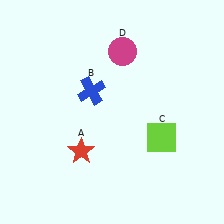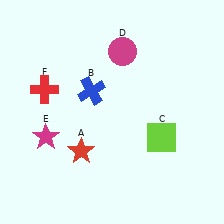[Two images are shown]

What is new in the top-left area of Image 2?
A red cross (F) was added in the top-left area of Image 2.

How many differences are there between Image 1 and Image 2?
There are 2 differences between the two images.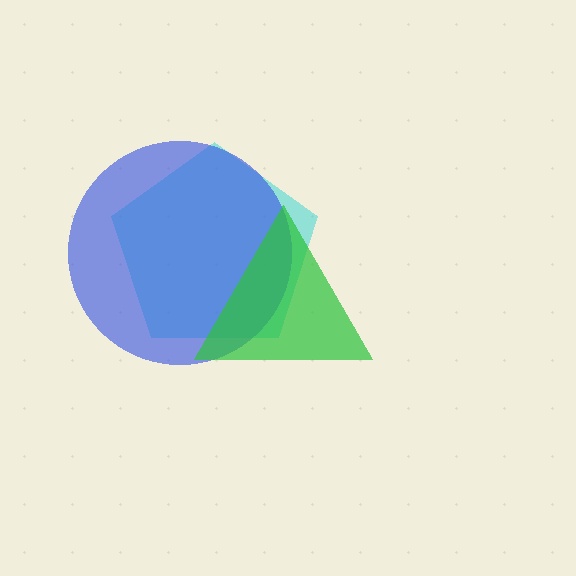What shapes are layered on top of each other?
The layered shapes are: a cyan pentagon, a blue circle, a green triangle.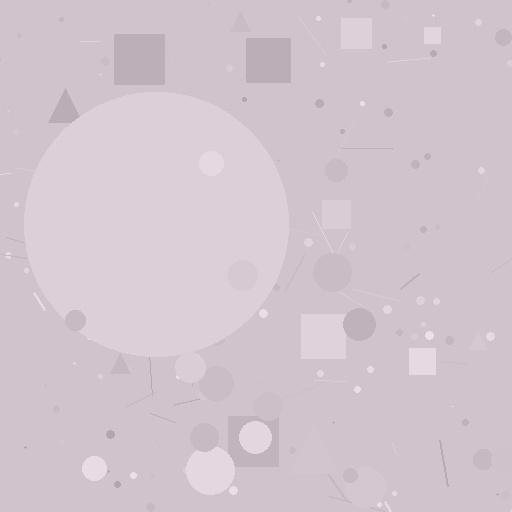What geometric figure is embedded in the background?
A circle is embedded in the background.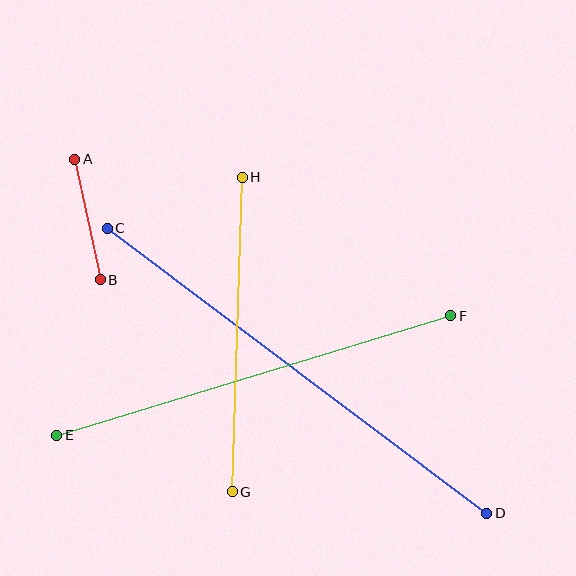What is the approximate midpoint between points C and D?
The midpoint is at approximately (297, 371) pixels.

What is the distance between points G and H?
The distance is approximately 314 pixels.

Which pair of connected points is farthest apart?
Points C and D are farthest apart.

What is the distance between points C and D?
The distance is approximately 474 pixels.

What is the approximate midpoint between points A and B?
The midpoint is at approximately (87, 219) pixels.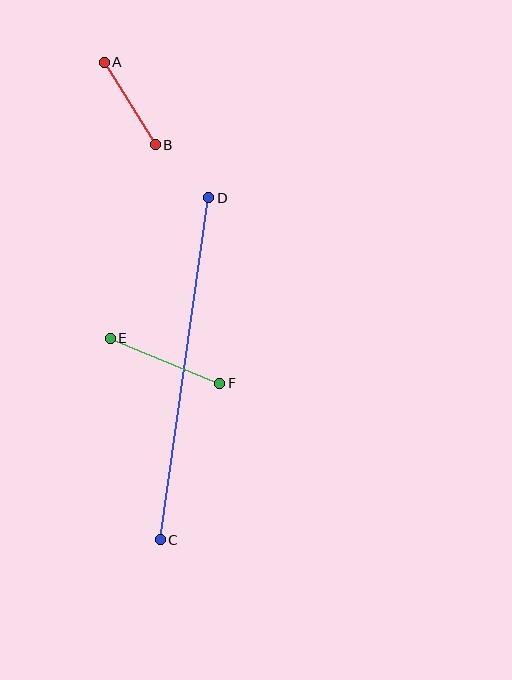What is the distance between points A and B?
The distance is approximately 97 pixels.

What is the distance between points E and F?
The distance is approximately 118 pixels.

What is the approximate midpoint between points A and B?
The midpoint is at approximately (130, 103) pixels.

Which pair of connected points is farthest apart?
Points C and D are farthest apart.